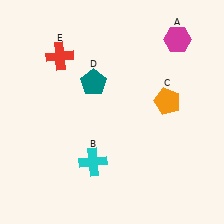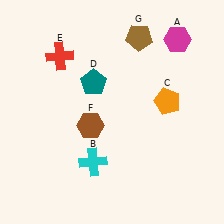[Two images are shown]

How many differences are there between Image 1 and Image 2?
There are 2 differences between the two images.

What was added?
A brown hexagon (F), a brown pentagon (G) were added in Image 2.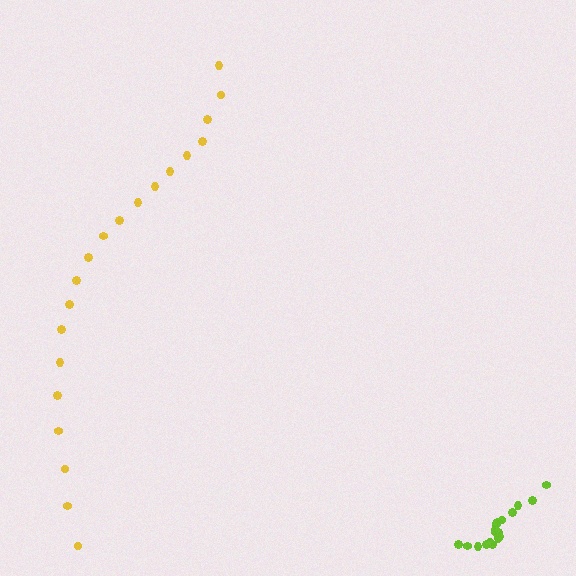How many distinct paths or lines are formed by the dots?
There are 2 distinct paths.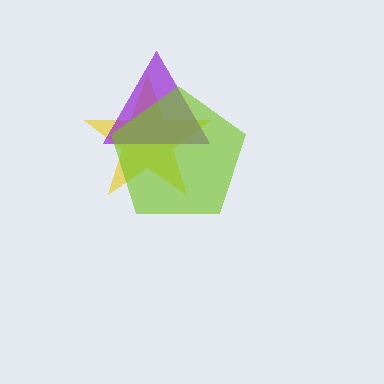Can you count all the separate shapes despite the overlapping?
Yes, there are 3 separate shapes.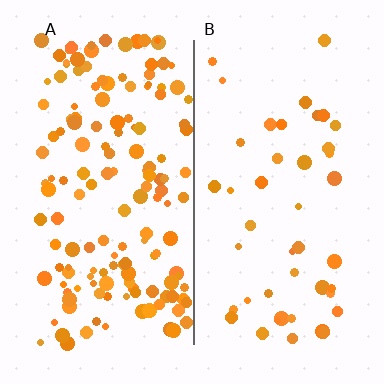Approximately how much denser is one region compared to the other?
Approximately 3.4× — region A over region B.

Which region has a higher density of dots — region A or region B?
A (the left).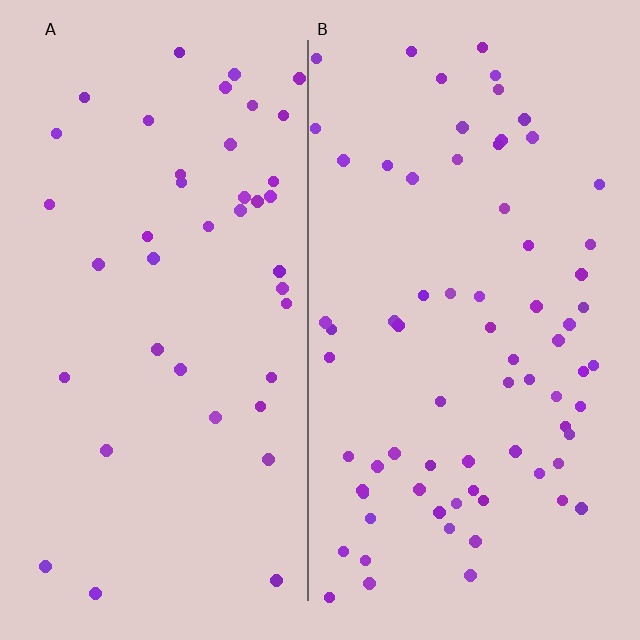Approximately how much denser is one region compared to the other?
Approximately 1.7× — region B over region A.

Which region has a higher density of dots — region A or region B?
B (the right).